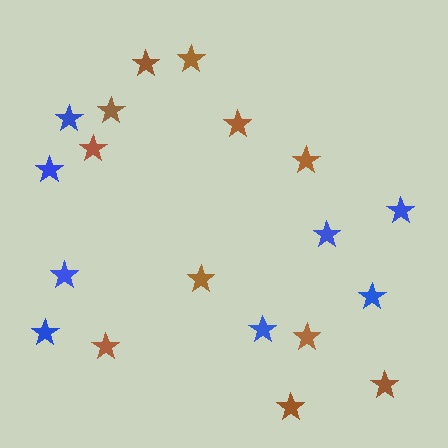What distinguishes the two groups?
There are 2 groups: one group of blue stars (8) and one group of brown stars (11).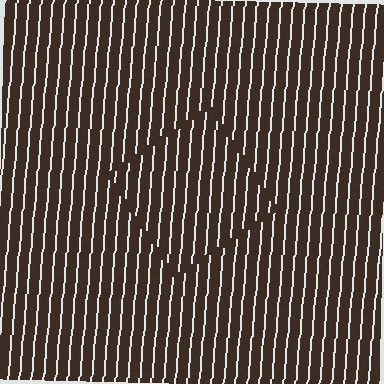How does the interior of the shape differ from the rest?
The interior of the shape contains the same grating, shifted by half a period — the contour is defined by the phase discontinuity where line-ends from the inner and outer gratings abut.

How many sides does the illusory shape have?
4 sides — the line-ends trace a square.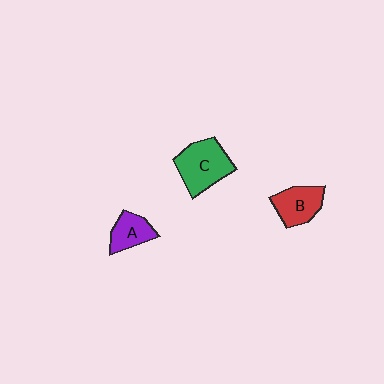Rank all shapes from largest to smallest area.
From largest to smallest: C (green), B (red), A (purple).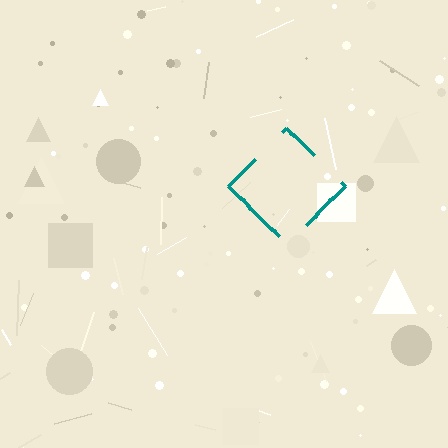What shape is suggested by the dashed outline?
The dashed outline suggests a diamond.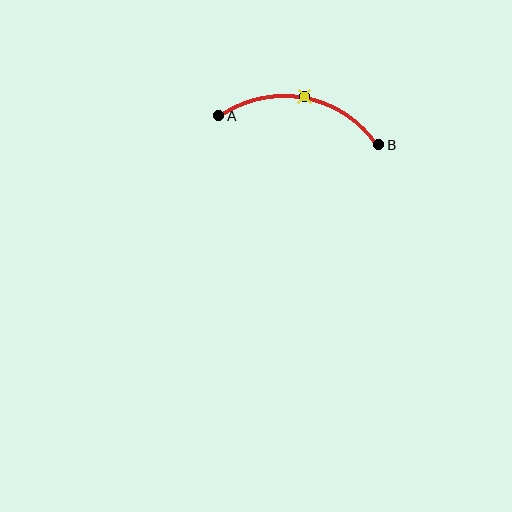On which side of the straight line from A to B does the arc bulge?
The arc bulges above the straight line connecting A and B.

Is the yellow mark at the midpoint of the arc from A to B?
Yes. The yellow mark lies on the arc at equal arc-length from both A and B — it is the arc midpoint.